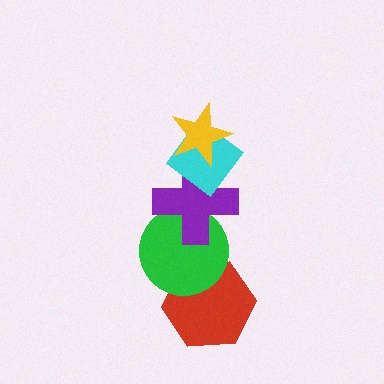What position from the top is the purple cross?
The purple cross is 3rd from the top.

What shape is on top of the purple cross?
The cyan diamond is on top of the purple cross.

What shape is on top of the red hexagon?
The green circle is on top of the red hexagon.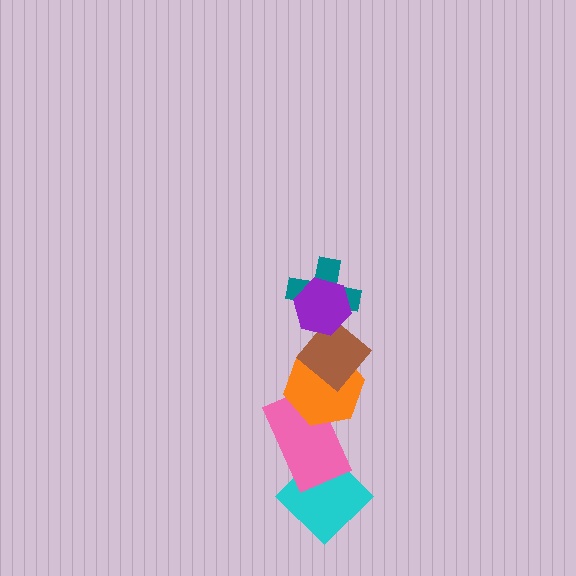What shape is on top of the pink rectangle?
The orange hexagon is on top of the pink rectangle.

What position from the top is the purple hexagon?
The purple hexagon is 1st from the top.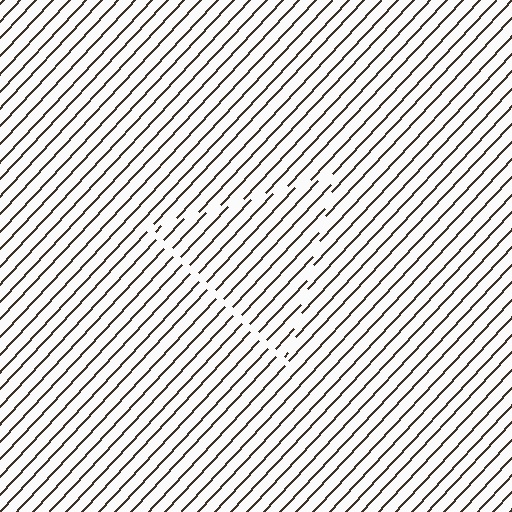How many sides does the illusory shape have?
3 sides — the line-ends trace a triangle.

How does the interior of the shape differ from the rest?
The interior of the shape contains the same grating, shifted by half a period — the contour is defined by the phase discontinuity where line-ends from the inner and outer gratings abut.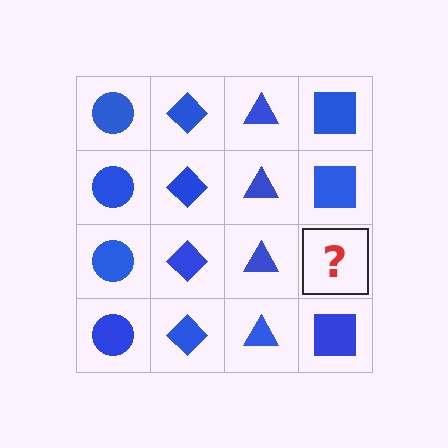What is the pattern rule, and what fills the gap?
The rule is that each column has a consistent shape. The gap should be filled with a blue square.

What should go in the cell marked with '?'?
The missing cell should contain a blue square.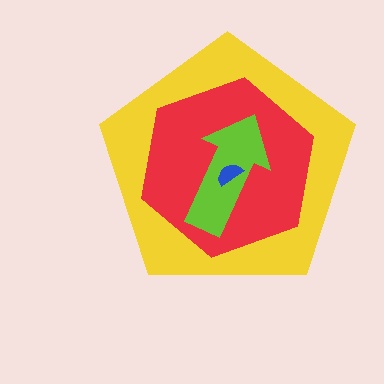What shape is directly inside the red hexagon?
The lime arrow.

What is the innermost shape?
The blue semicircle.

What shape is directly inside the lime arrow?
The blue semicircle.